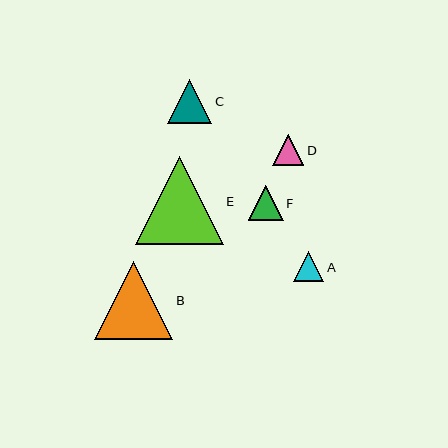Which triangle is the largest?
Triangle E is the largest with a size of approximately 88 pixels.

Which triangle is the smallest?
Triangle A is the smallest with a size of approximately 30 pixels.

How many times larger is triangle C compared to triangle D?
Triangle C is approximately 1.4 times the size of triangle D.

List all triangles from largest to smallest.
From largest to smallest: E, B, C, F, D, A.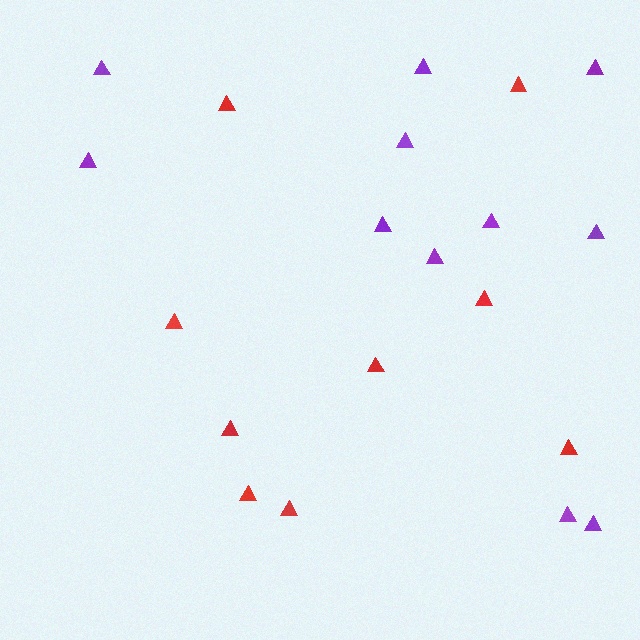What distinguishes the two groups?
There are 2 groups: one group of purple triangles (11) and one group of red triangles (9).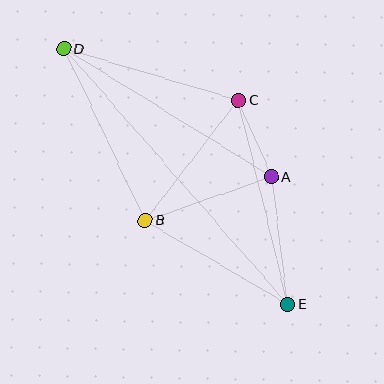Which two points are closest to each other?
Points A and C are closest to each other.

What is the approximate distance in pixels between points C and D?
The distance between C and D is approximately 182 pixels.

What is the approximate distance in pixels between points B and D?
The distance between B and D is approximately 190 pixels.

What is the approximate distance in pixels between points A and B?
The distance between A and B is approximately 134 pixels.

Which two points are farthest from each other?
Points D and E are farthest from each other.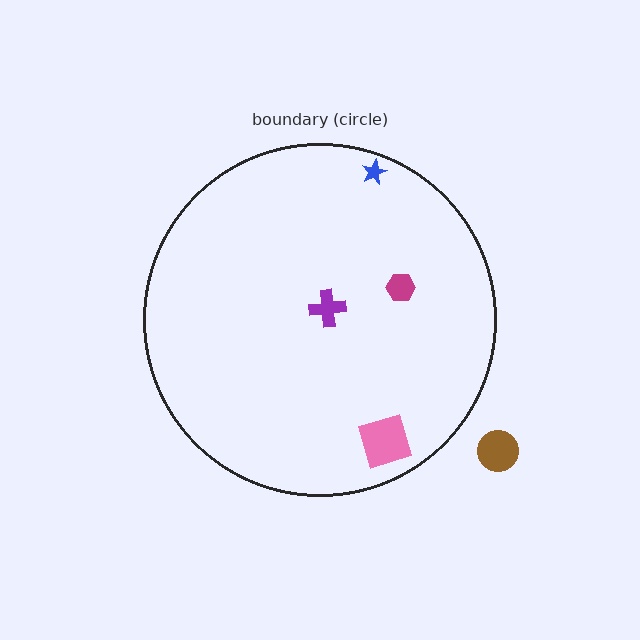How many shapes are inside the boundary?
4 inside, 1 outside.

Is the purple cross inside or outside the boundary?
Inside.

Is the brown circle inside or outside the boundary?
Outside.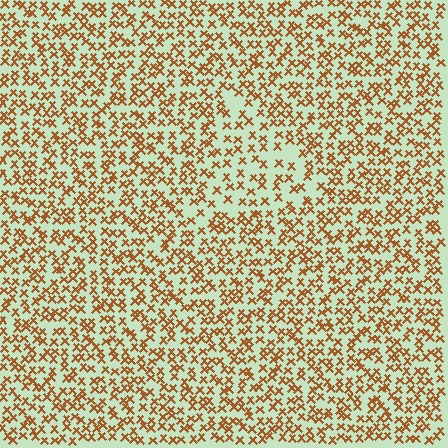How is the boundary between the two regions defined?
The boundary is defined by a change in element density (approximately 1.7x ratio). All elements are the same color, size, and shape.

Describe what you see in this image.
The image contains small brown elements arranged at two different densities. A triangle-shaped region is visible where the elements are less densely packed than the surrounding area.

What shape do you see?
I see a triangle.